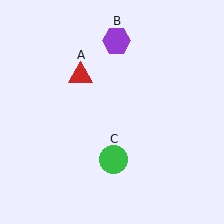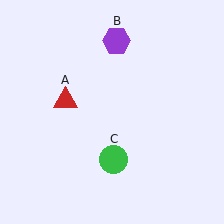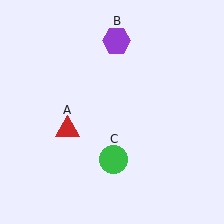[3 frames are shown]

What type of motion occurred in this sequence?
The red triangle (object A) rotated counterclockwise around the center of the scene.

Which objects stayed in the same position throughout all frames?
Purple hexagon (object B) and green circle (object C) remained stationary.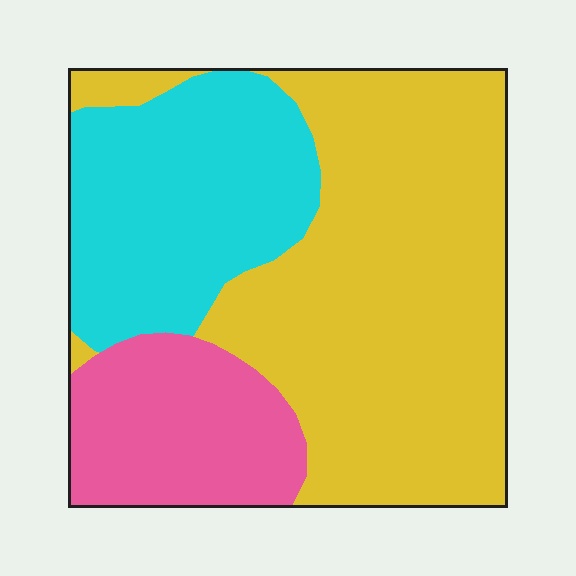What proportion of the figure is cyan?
Cyan covers 27% of the figure.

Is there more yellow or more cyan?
Yellow.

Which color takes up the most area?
Yellow, at roughly 55%.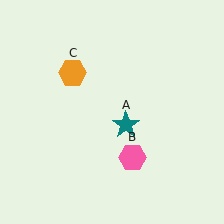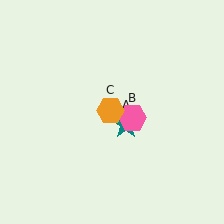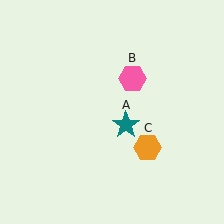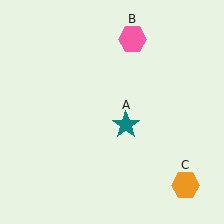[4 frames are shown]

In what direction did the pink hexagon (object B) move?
The pink hexagon (object B) moved up.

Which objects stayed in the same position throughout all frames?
Teal star (object A) remained stationary.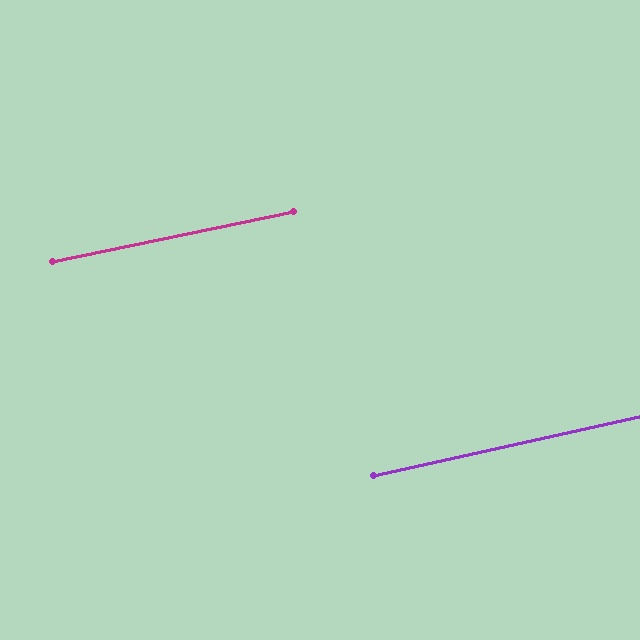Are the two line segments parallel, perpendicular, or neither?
Parallel — their directions differ by only 0.8°.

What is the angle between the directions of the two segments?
Approximately 1 degree.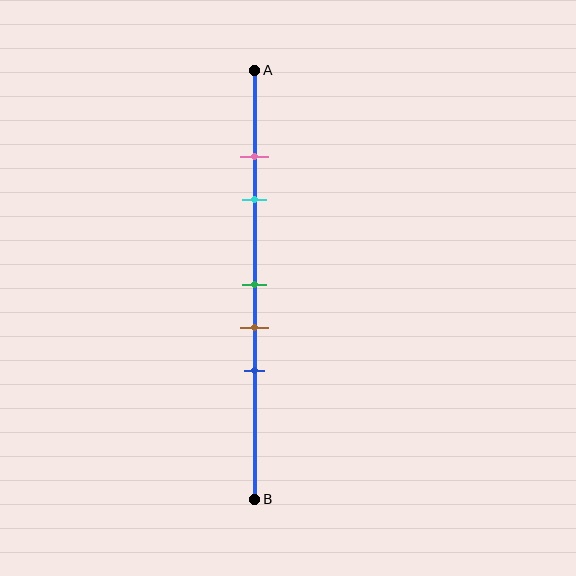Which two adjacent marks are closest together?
The pink and cyan marks are the closest adjacent pair.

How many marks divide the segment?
There are 5 marks dividing the segment.